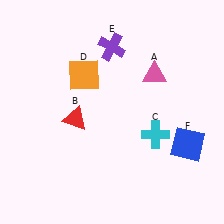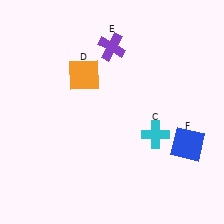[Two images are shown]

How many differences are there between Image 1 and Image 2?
There are 2 differences between the two images.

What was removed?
The red triangle (B), the pink triangle (A) were removed in Image 2.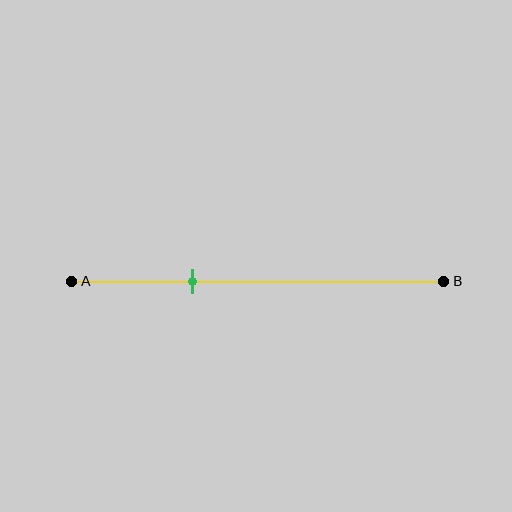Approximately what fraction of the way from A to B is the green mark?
The green mark is approximately 30% of the way from A to B.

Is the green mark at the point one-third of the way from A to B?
Yes, the mark is approximately at the one-third point.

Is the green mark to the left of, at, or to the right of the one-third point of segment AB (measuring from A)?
The green mark is approximately at the one-third point of segment AB.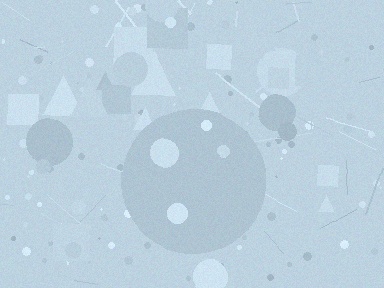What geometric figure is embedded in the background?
A circle is embedded in the background.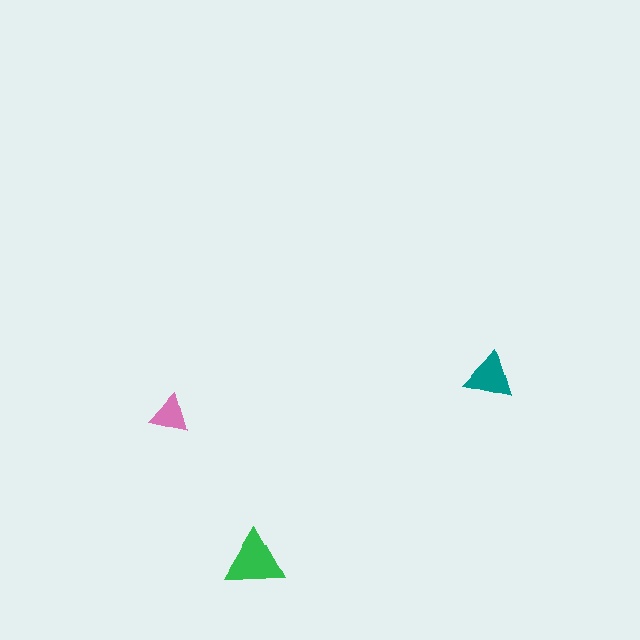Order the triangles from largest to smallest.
the green one, the teal one, the pink one.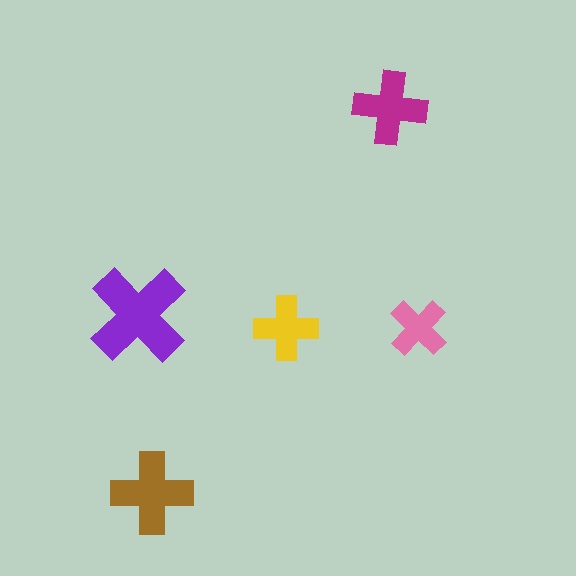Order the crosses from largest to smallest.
the purple one, the brown one, the magenta one, the yellow one, the pink one.